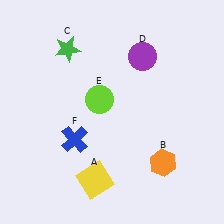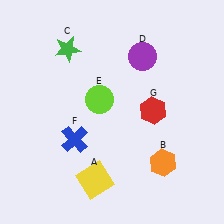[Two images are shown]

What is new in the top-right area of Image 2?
A red hexagon (G) was added in the top-right area of Image 2.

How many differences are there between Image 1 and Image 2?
There is 1 difference between the two images.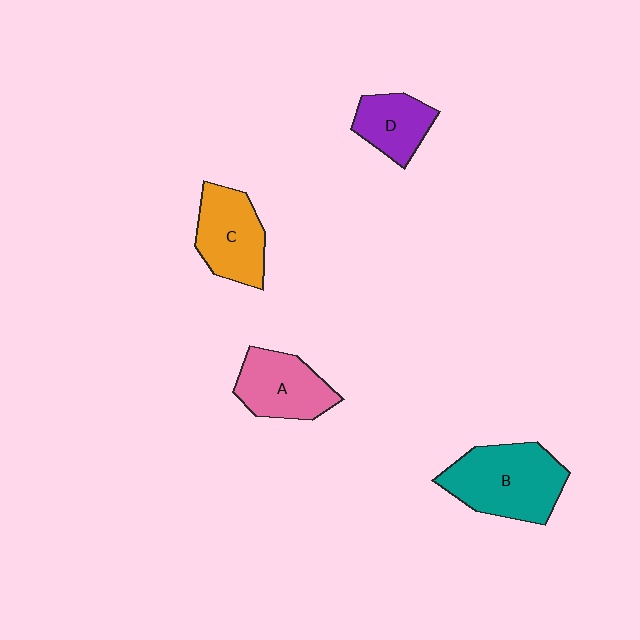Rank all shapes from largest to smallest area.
From largest to smallest: B (teal), C (orange), A (pink), D (purple).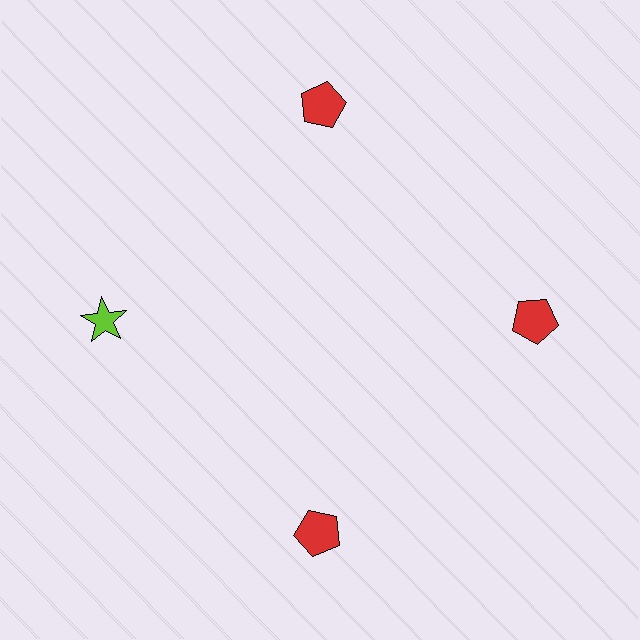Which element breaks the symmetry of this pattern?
The lime star at roughly the 9 o'clock position breaks the symmetry. All other shapes are red pentagons.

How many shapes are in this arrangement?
There are 4 shapes arranged in a ring pattern.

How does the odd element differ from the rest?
It differs in both color (lime instead of red) and shape (star instead of pentagon).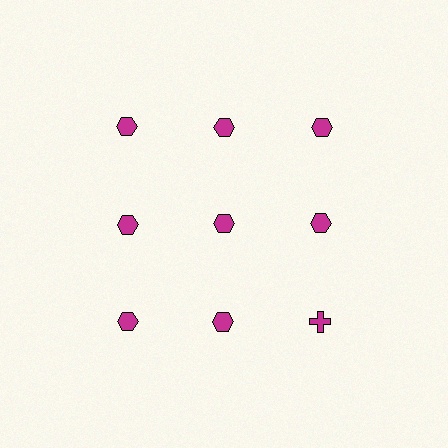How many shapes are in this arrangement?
There are 9 shapes arranged in a grid pattern.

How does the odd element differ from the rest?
It has a different shape: cross instead of hexagon.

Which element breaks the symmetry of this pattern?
The magenta cross in the third row, center column breaks the symmetry. All other shapes are magenta hexagons.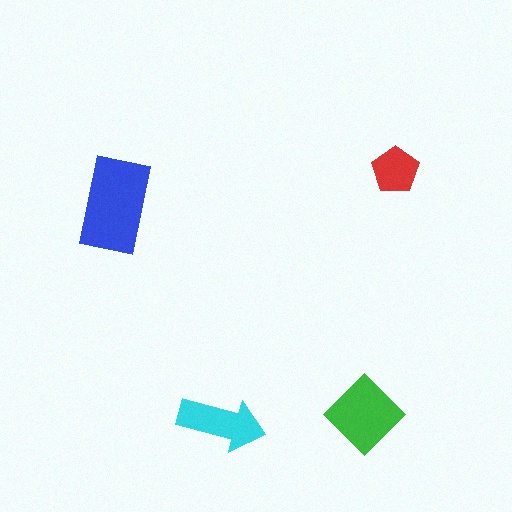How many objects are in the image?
There are 4 objects in the image.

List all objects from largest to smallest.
The blue rectangle, the green diamond, the cyan arrow, the red pentagon.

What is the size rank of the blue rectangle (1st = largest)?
1st.